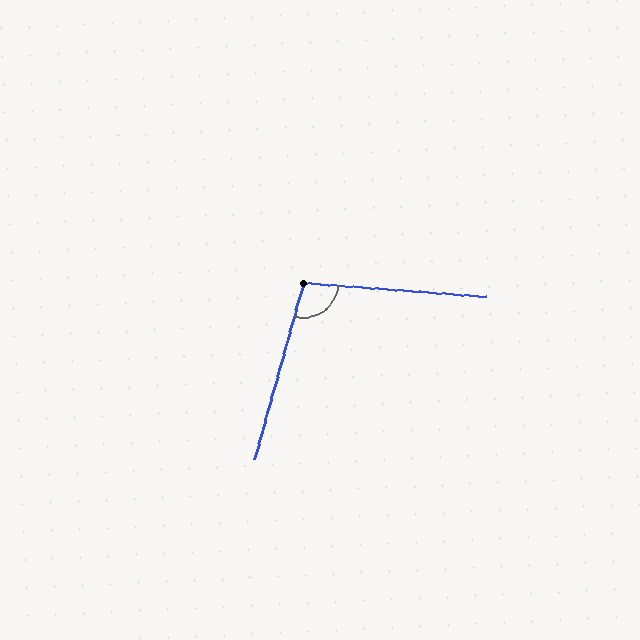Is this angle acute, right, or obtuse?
It is obtuse.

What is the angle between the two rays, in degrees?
Approximately 101 degrees.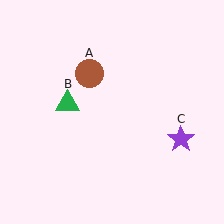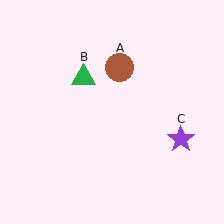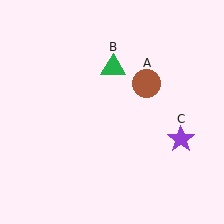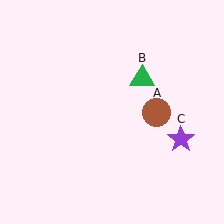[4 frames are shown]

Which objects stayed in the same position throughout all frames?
Purple star (object C) remained stationary.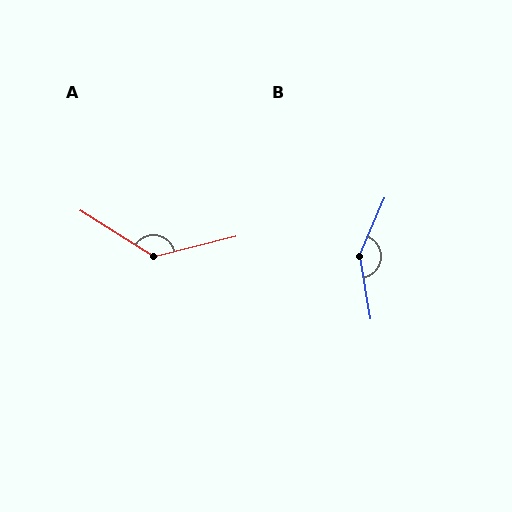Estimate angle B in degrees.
Approximately 146 degrees.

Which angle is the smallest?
A, at approximately 134 degrees.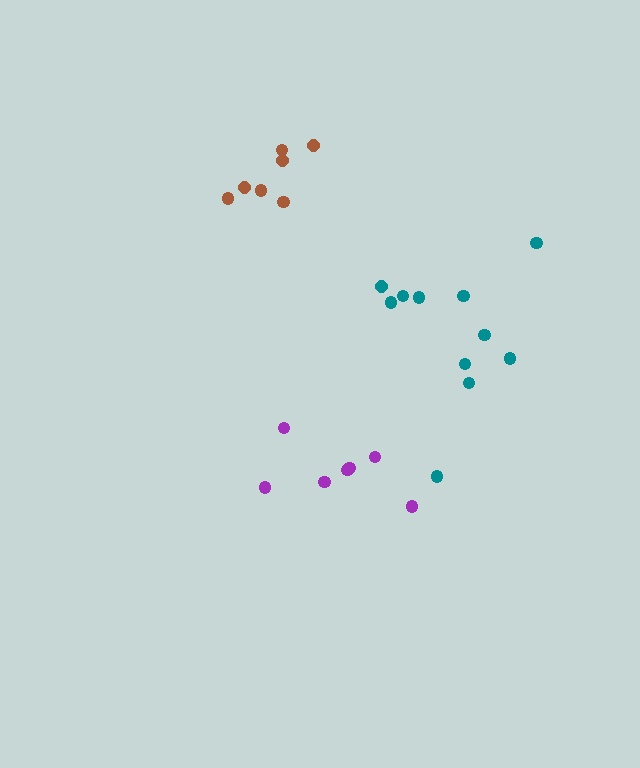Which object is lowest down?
The purple cluster is bottommost.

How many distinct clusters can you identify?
There are 3 distinct clusters.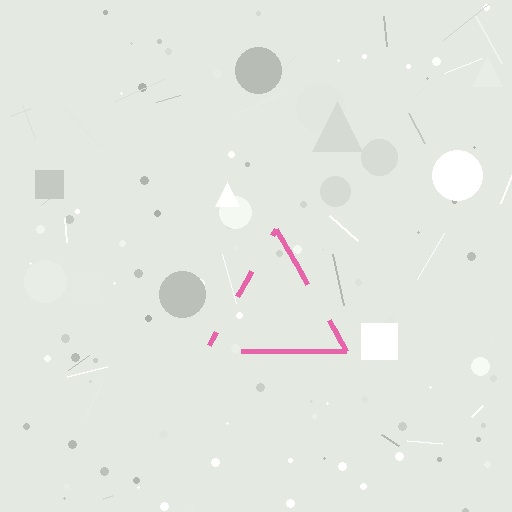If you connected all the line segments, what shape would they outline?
They would outline a triangle.